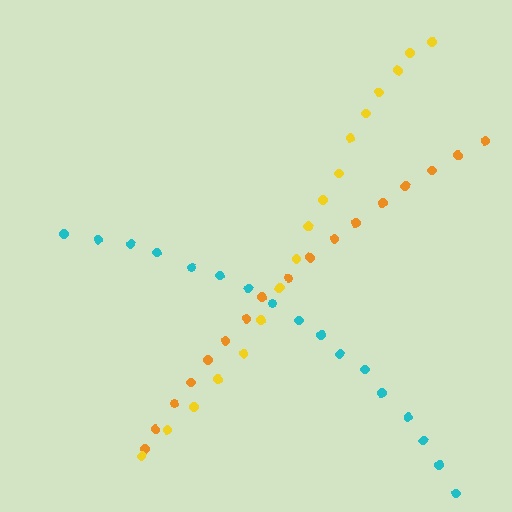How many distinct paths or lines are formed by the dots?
There are 3 distinct paths.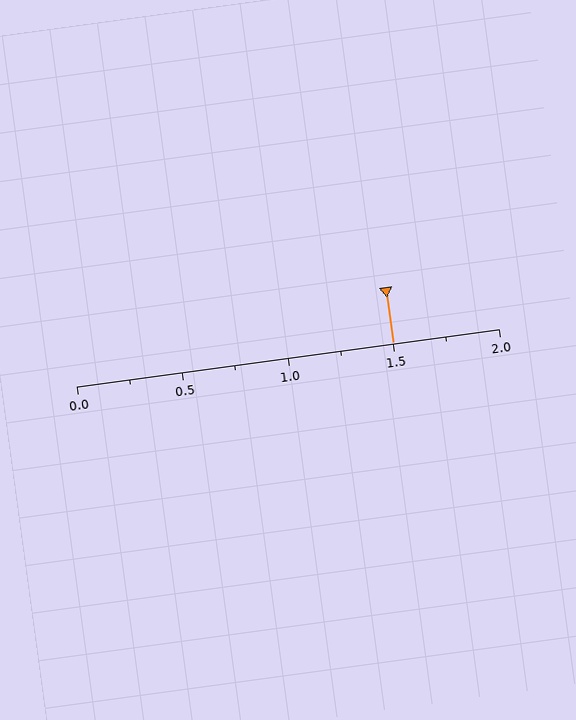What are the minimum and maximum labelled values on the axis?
The axis runs from 0.0 to 2.0.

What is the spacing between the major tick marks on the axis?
The major ticks are spaced 0.5 apart.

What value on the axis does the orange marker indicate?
The marker indicates approximately 1.5.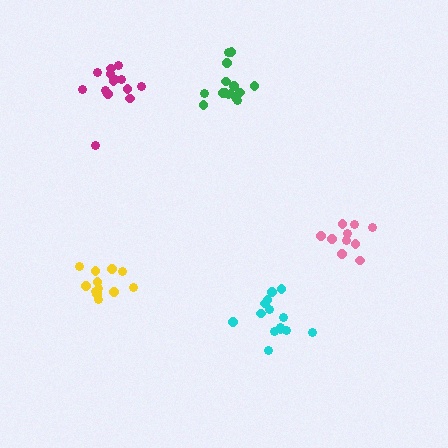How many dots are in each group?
Group 1: 14 dots, Group 2: 12 dots, Group 3: 15 dots, Group 4: 15 dots, Group 5: 10 dots (66 total).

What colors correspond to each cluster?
The clusters are colored: cyan, yellow, green, magenta, pink.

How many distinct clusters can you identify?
There are 5 distinct clusters.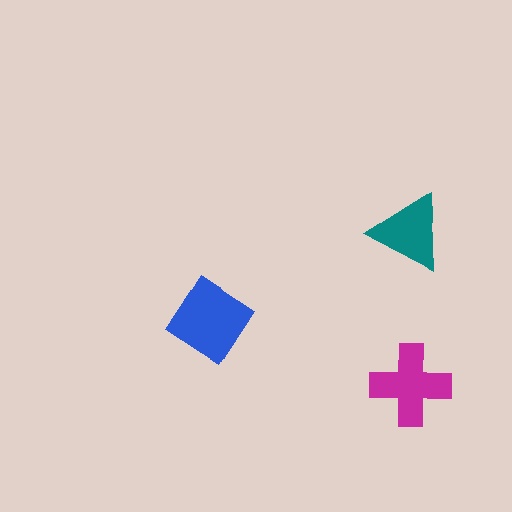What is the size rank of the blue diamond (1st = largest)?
1st.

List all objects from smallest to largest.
The teal triangle, the magenta cross, the blue diamond.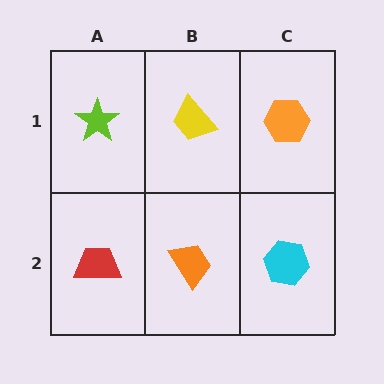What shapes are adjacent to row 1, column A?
A red trapezoid (row 2, column A), a yellow trapezoid (row 1, column B).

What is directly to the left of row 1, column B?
A lime star.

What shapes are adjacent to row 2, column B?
A yellow trapezoid (row 1, column B), a red trapezoid (row 2, column A), a cyan hexagon (row 2, column C).